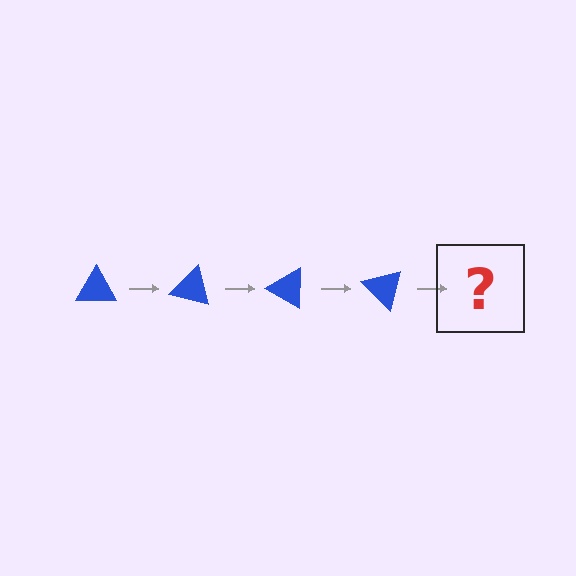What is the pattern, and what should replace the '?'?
The pattern is that the triangle rotates 15 degrees each step. The '?' should be a blue triangle rotated 60 degrees.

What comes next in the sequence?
The next element should be a blue triangle rotated 60 degrees.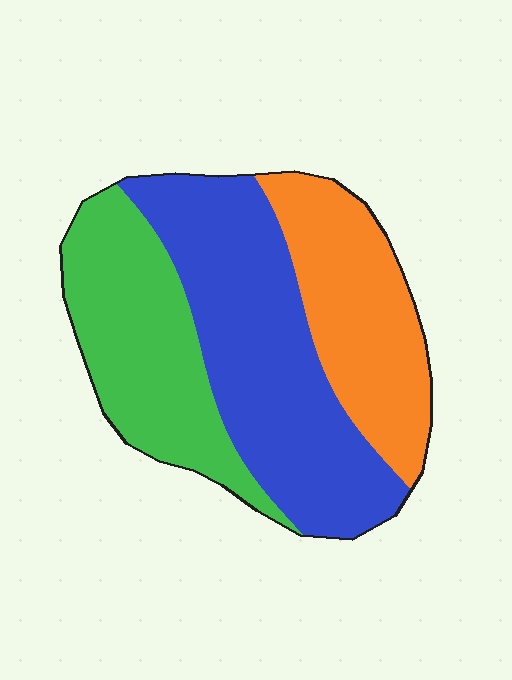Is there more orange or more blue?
Blue.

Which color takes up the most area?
Blue, at roughly 45%.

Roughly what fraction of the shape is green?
Green covers about 30% of the shape.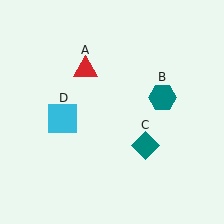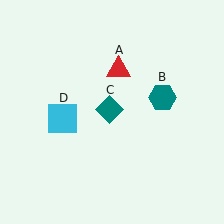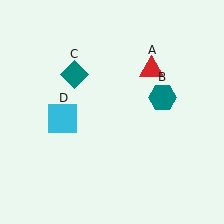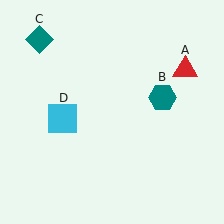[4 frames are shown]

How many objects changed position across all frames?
2 objects changed position: red triangle (object A), teal diamond (object C).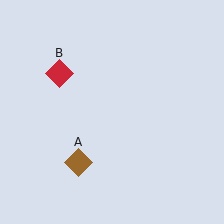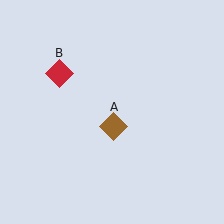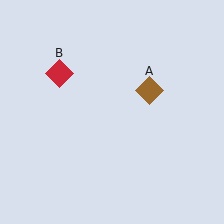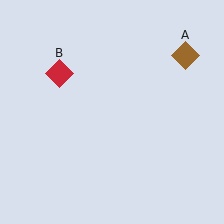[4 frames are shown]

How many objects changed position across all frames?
1 object changed position: brown diamond (object A).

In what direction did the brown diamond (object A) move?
The brown diamond (object A) moved up and to the right.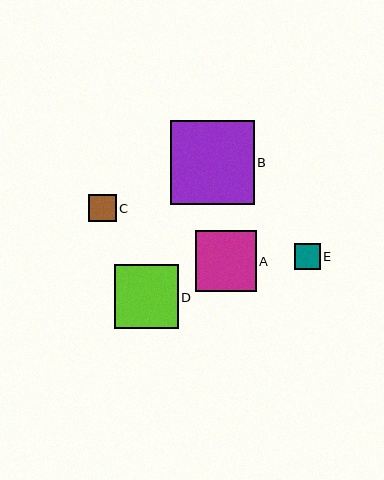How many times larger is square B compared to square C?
Square B is approximately 3.1 times the size of square C.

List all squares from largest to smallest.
From largest to smallest: B, D, A, C, E.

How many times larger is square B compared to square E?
Square B is approximately 3.2 times the size of square E.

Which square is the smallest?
Square E is the smallest with a size of approximately 26 pixels.